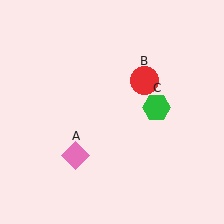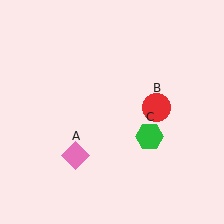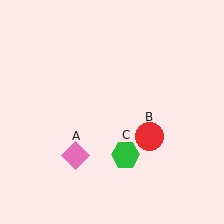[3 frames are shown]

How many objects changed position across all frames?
2 objects changed position: red circle (object B), green hexagon (object C).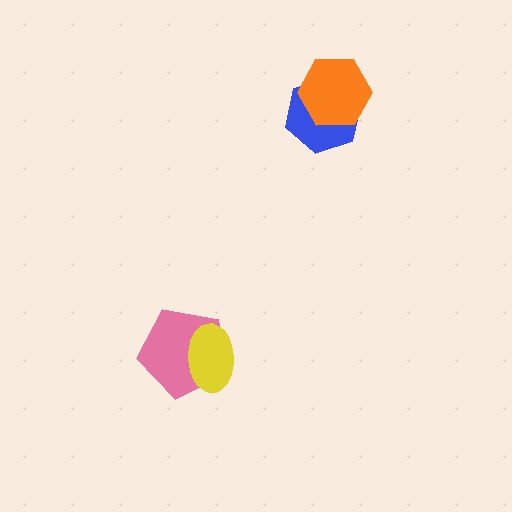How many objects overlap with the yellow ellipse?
1 object overlaps with the yellow ellipse.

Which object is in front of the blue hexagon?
The orange hexagon is in front of the blue hexagon.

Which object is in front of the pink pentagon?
The yellow ellipse is in front of the pink pentagon.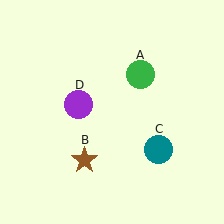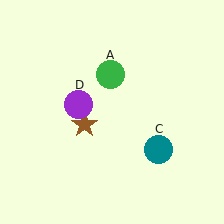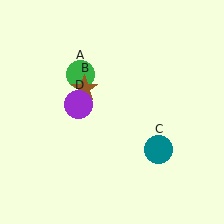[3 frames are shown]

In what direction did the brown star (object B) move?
The brown star (object B) moved up.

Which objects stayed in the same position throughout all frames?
Teal circle (object C) and purple circle (object D) remained stationary.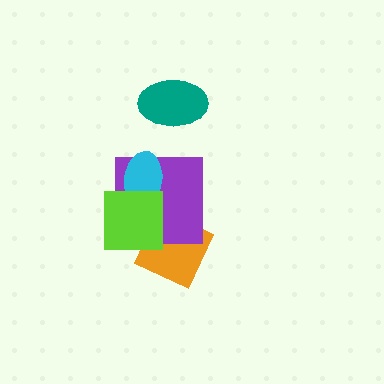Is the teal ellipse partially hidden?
No, no other shape covers it.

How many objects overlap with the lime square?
3 objects overlap with the lime square.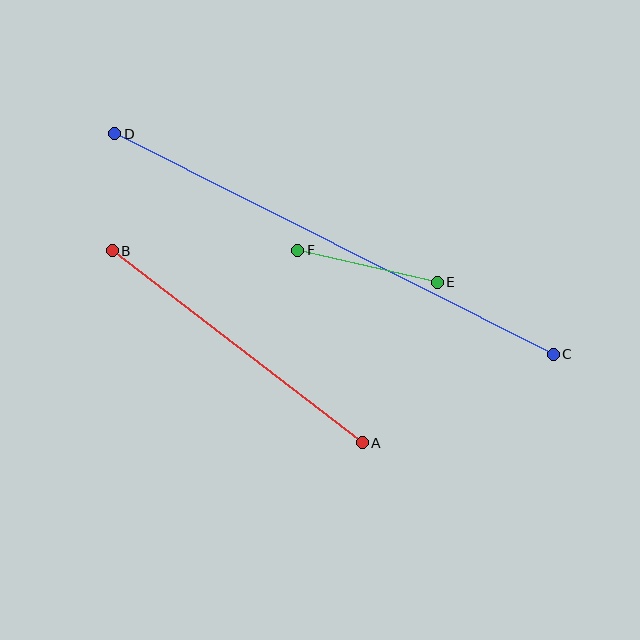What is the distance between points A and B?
The distance is approximately 315 pixels.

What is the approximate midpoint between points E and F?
The midpoint is at approximately (367, 266) pixels.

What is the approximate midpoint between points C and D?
The midpoint is at approximately (334, 244) pixels.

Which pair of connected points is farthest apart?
Points C and D are farthest apart.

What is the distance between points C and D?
The distance is approximately 491 pixels.